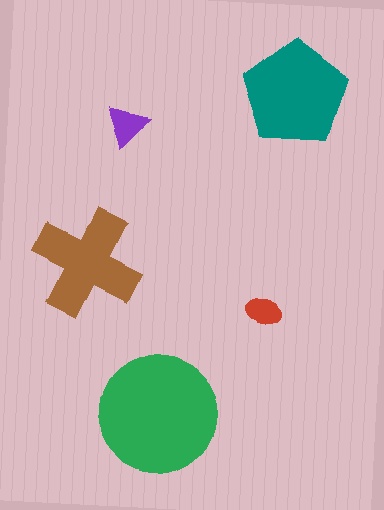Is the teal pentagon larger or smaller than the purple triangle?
Larger.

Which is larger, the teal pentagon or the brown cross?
The teal pentagon.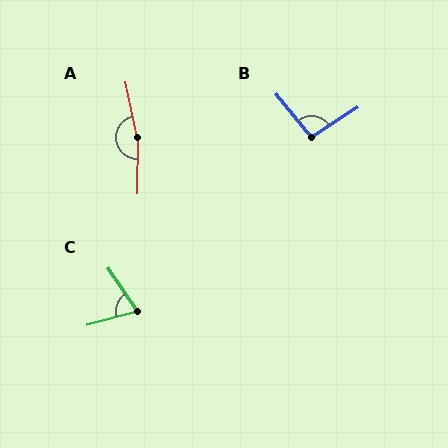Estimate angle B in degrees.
Approximately 96 degrees.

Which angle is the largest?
A, at approximately 169 degrees.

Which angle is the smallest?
C, at approximately 71 degrees.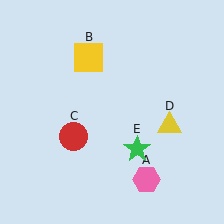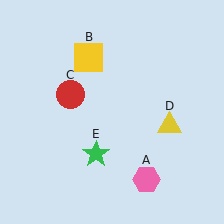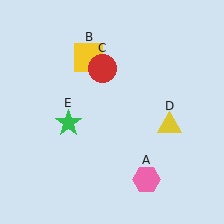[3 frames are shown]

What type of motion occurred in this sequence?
The red circle (object C), green star (object E) rotated clockwise around the center of the scene.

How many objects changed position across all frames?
2 objects changed position: red circle (object C), green star (object E).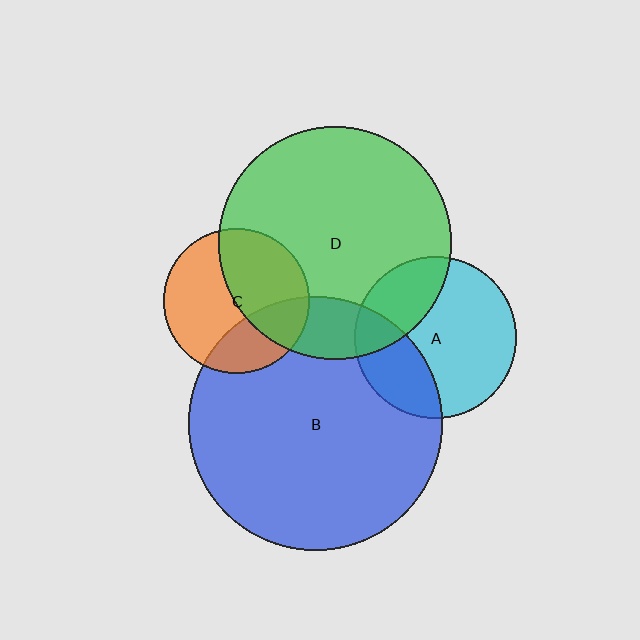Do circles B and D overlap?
Yes.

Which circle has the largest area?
Circle B (blue).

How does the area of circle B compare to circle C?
Approximately 3.0 times.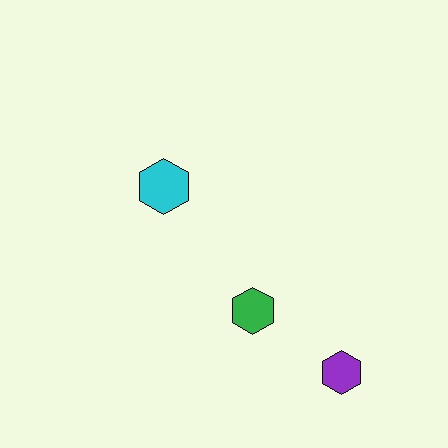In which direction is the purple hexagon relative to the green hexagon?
The purple hexagon is to the right of the green hexagon.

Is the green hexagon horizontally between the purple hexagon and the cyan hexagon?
Yes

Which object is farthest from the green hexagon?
The cyan hexagon is farthest from the green hexagon.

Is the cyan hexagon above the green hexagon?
Yes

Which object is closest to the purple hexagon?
The green hexagon is closest to the purple hexagon.